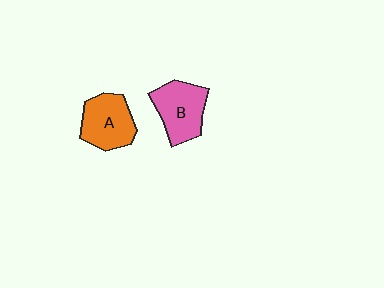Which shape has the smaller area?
Shape A (orange).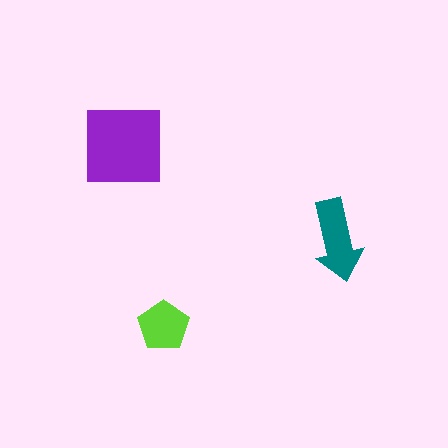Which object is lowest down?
The lime pentagon is bottommost.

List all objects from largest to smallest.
The purple square, the teal arrow, the lime pentagon.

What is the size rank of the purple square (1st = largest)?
1st.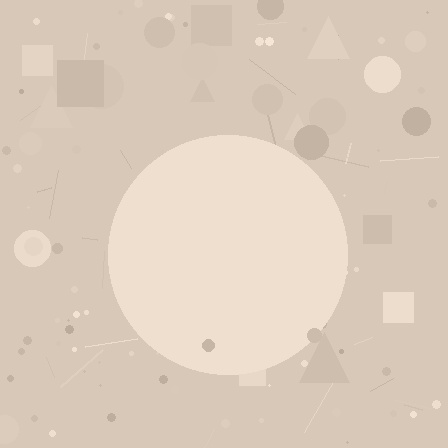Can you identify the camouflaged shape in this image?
The camouflaged shape is a circle.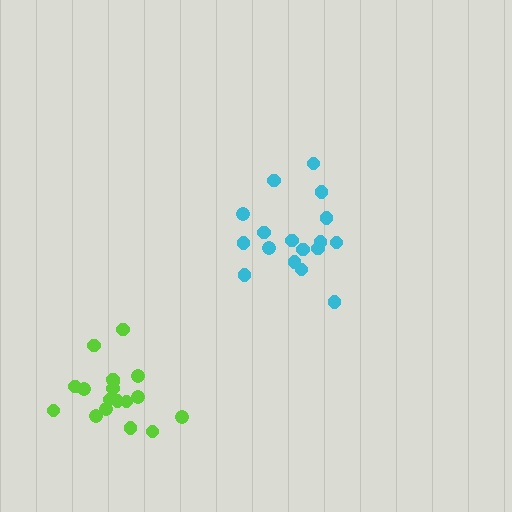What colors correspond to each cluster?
The clusters are colored: lime, cyan.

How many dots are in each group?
Group 1: 18 dots, Group 2: 17 dots (35 total).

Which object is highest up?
The cyan cluster is topmost.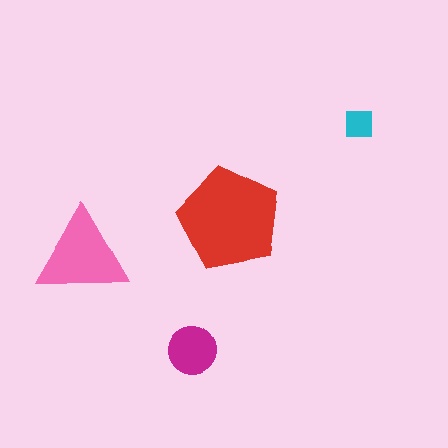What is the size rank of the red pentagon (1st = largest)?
1st.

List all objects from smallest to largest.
The cyan square, the magenta circle, the pink triangle, the red pentagon.